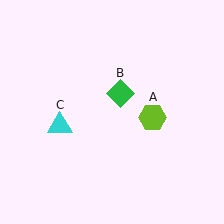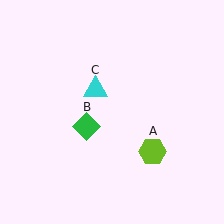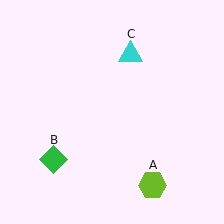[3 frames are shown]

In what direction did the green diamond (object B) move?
The green diamond (object B) moved down and to the left.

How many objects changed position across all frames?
3 objects changed position: lime hexagon (object A), green diamond (object B), cyan triangle (object C).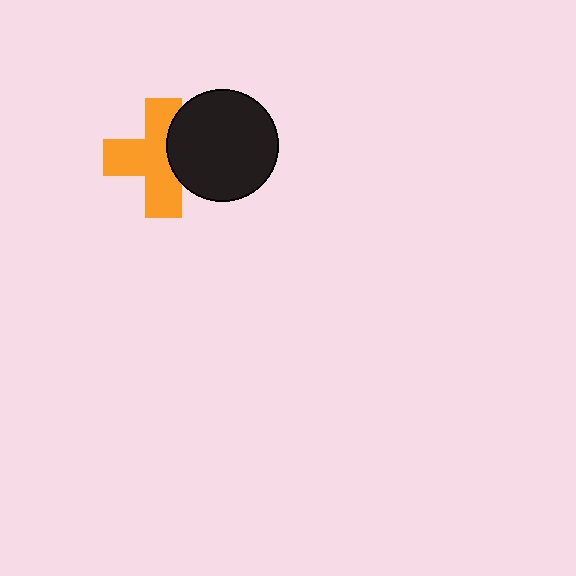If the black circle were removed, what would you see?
You would see the complete orange cross.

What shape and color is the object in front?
The object in front is a black circle.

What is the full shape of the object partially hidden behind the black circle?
The partially hidden object is an orange cross.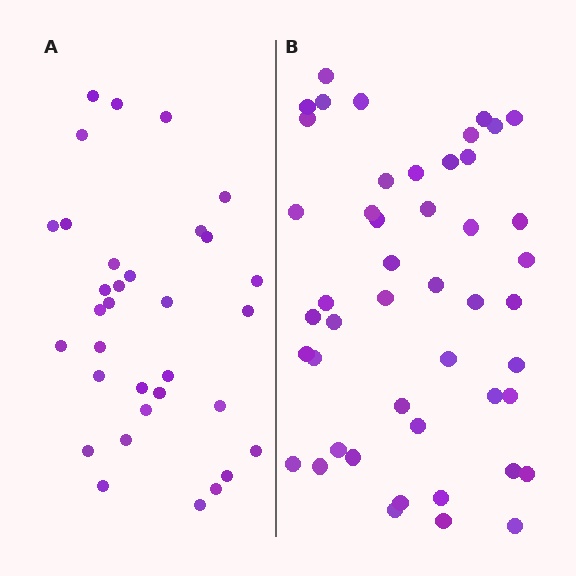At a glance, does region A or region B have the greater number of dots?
Region B (the right region) has more dots.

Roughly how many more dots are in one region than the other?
Region B has approximately 15 more dots than region A.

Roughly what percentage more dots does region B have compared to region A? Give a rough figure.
About 40% more.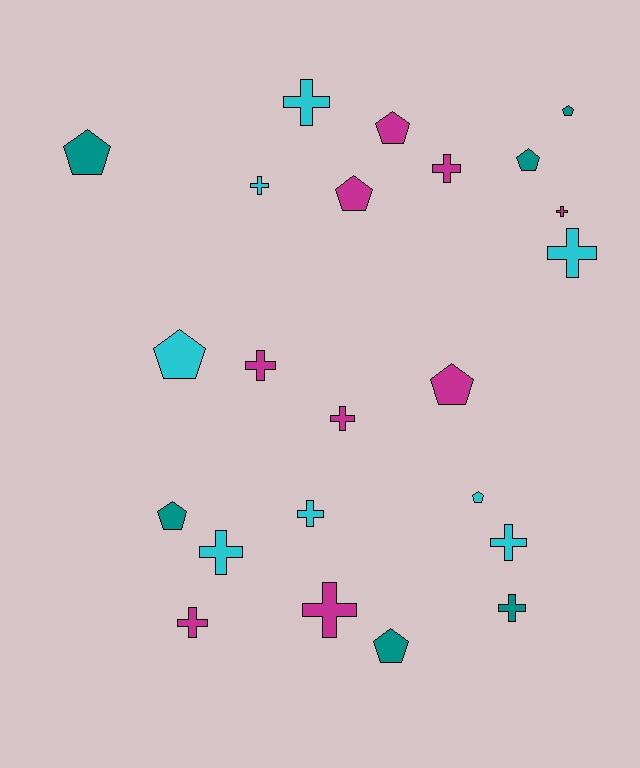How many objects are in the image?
There are 23 objects.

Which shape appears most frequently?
Cross, with 13 objects.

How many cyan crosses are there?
There are 6 cyan crosses.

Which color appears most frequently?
Magenta, with 9 objects.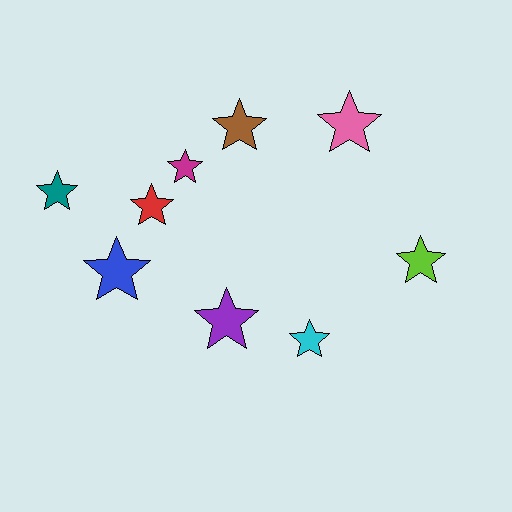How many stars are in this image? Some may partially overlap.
There are 9 stars.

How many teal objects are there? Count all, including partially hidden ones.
There is 1 teal object.